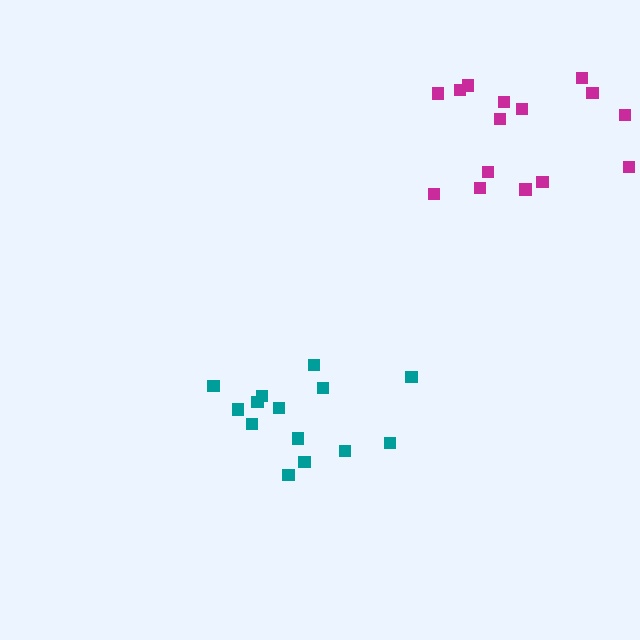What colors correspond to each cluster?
The clusters are colored: teal, magenta.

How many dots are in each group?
Group 1: 14 dots, Group 2: 15 dots (29 total).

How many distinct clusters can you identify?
There are 2 distinct clusters.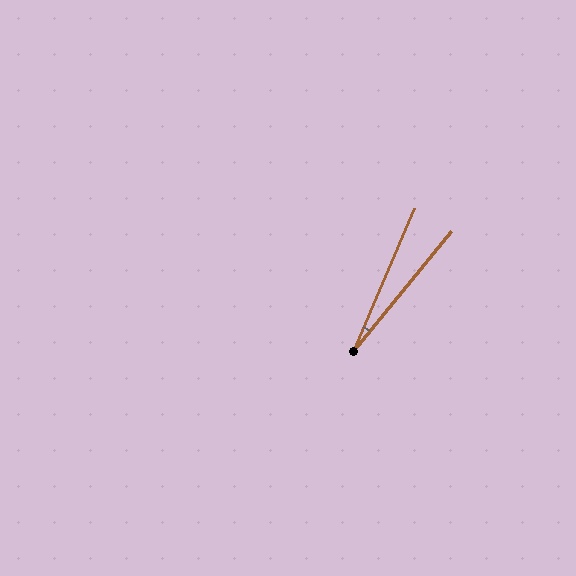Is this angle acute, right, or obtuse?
It is acute.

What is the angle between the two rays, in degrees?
Approximately 16 degrees.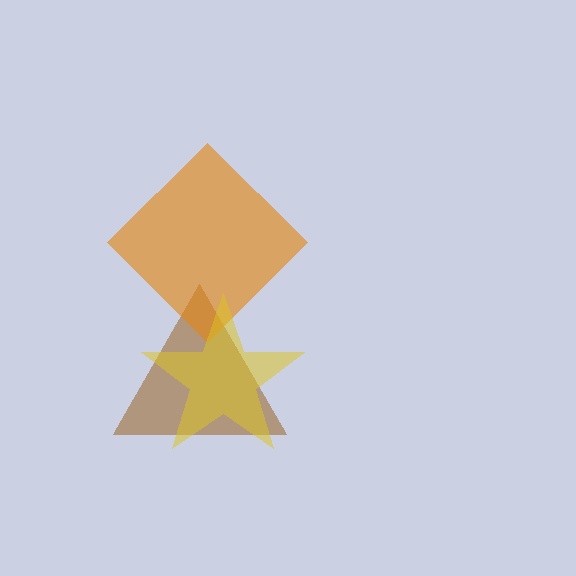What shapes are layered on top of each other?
The layered shapes are: a brown triangle, an orange diamond, a yellow star.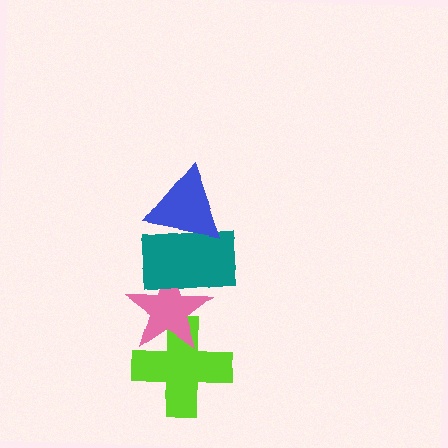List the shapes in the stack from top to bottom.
From top to bottom: the blue triangle, the teal rectangle, the pink star, the lime cross.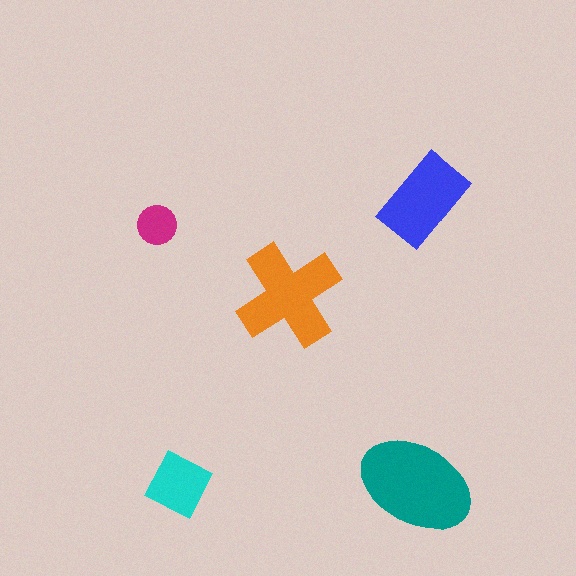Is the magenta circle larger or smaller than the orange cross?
Smaller.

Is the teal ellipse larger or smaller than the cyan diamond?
Larger.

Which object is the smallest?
The magenta circle.